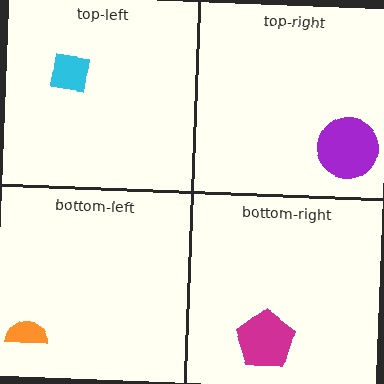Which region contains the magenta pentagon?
The bottom-right region.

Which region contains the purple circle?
The top-right region.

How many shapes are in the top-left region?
1.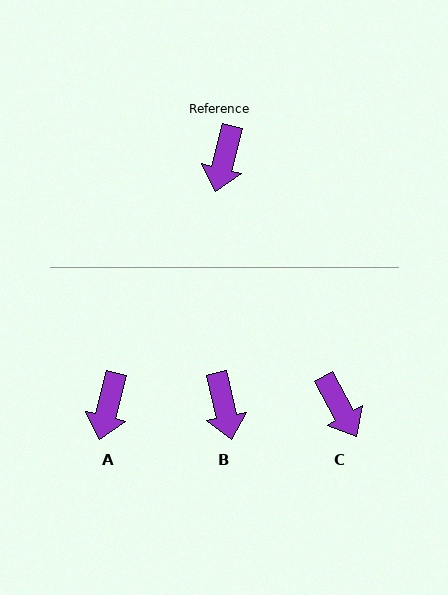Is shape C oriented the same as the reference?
No, it is off by about 43 degrees.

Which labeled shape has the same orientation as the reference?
A.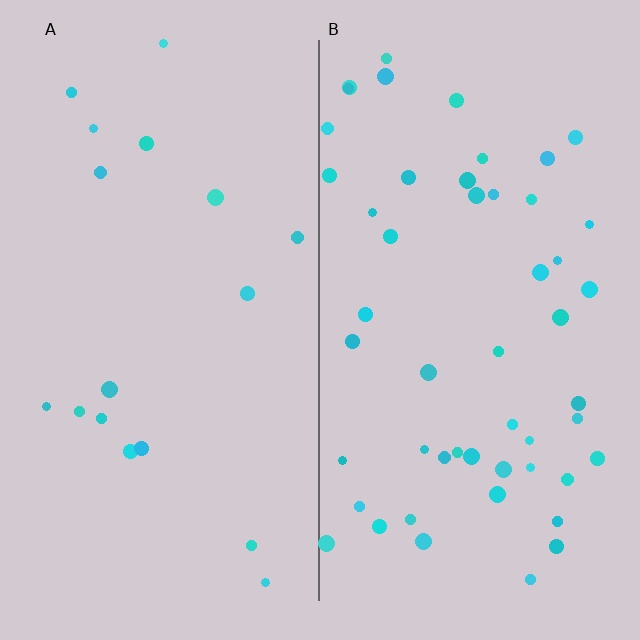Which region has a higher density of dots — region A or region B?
B (the right).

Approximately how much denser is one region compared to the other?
Approximately 3.0× — region B over region A.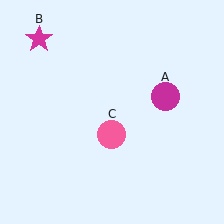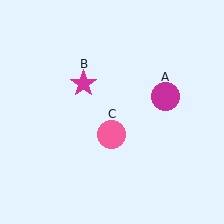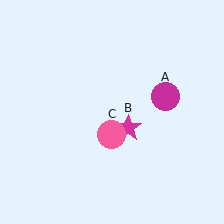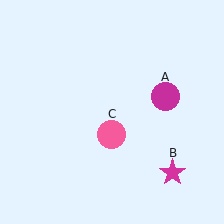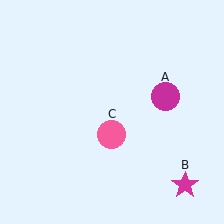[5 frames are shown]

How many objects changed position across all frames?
1 object changed position: magenta star (object B).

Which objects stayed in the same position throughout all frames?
Magenta circle (object A) and pink circle (object C) remained stationary.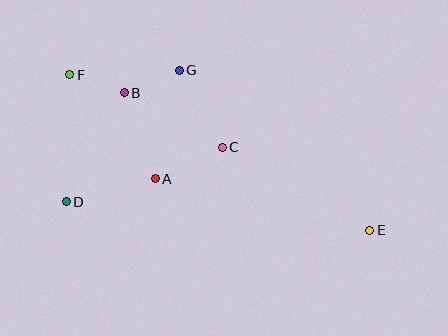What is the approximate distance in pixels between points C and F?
The distance between C and F is approximately 169 pixels.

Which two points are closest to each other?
Points B and F are closest to each other.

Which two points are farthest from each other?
Points E and F are farthest from each other.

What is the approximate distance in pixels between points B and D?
The distance between B and D is approximately 124 pixels.